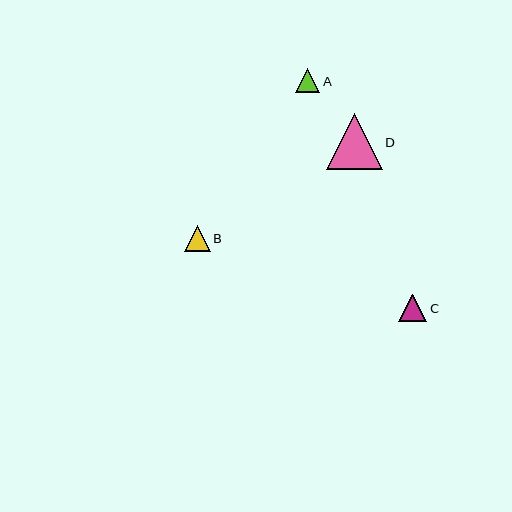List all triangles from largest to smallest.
From largest to smallest: D, C, B, A.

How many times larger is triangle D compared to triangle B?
Triangle D is approximately 2.1 times the size of triangle B.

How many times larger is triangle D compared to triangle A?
Triangle D is approximately 2.3 times the size of triangle A.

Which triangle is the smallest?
Triangle A is the smallest with a size of approximately 24 pixels.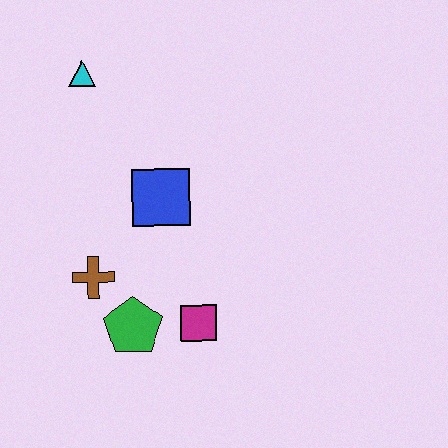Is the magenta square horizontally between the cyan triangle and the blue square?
No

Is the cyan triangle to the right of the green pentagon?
No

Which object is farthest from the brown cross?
The cyan triangle is farthest from the brown cross.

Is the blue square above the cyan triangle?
No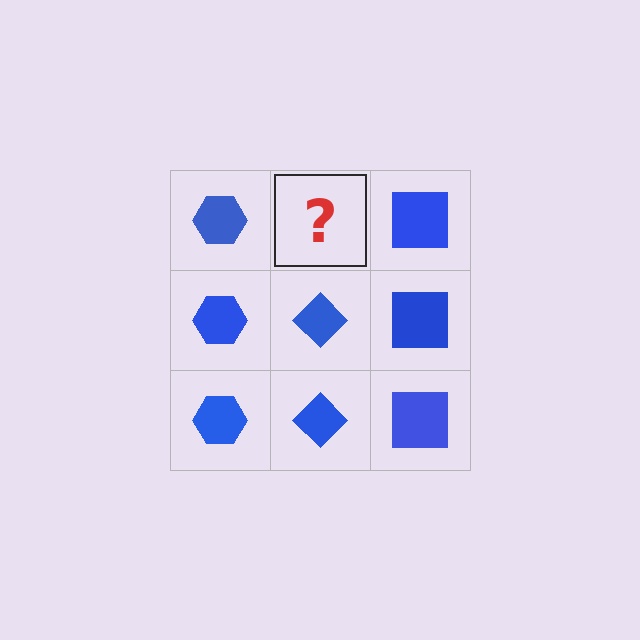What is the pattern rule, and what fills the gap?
The rule is that each column has a consistent shape. The gap should be filled with a blue diamond.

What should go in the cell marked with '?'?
The missing cell should contain a blue diamond.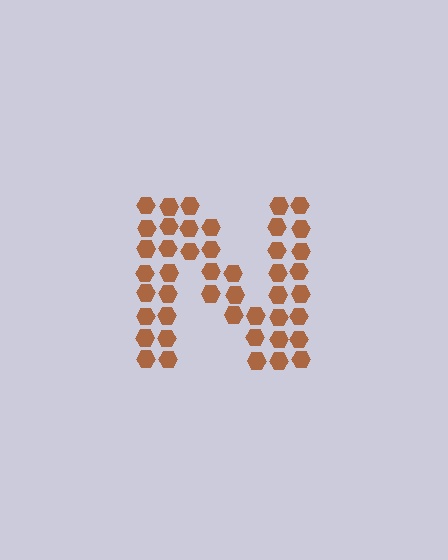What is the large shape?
The large shape is the letter N.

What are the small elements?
The small elements are hexagons.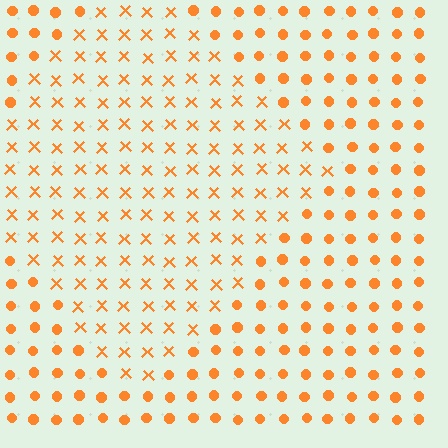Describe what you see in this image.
The image is filled with small orange elements arranged in a uniform grid. A diamond-shaped region contains X marks, while the surrounding area contains circles. The boundary is defined purely by the change in element shape.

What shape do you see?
I see a diamond.